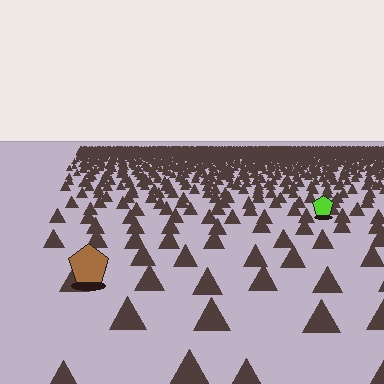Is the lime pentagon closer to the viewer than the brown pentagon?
No. The brown pentagon is closer — you can tell from the texture gradient: the ground texture is coarser near it.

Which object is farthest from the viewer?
The lime pentagon is farthest from the viewer. It appears smaller and the ground texture around it is denser.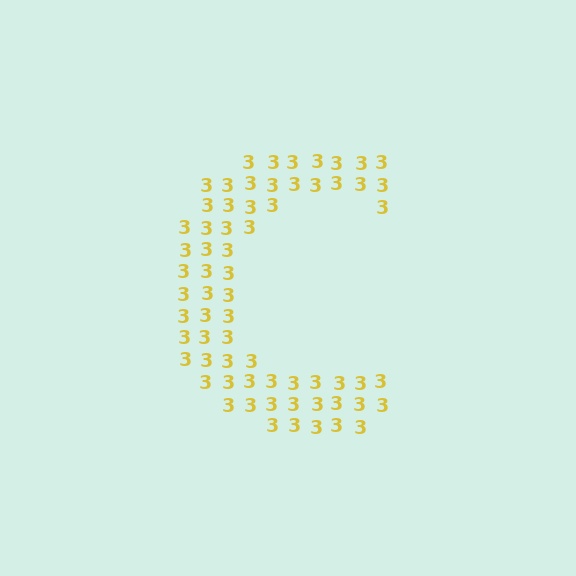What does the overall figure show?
The overall figure shows the letter C.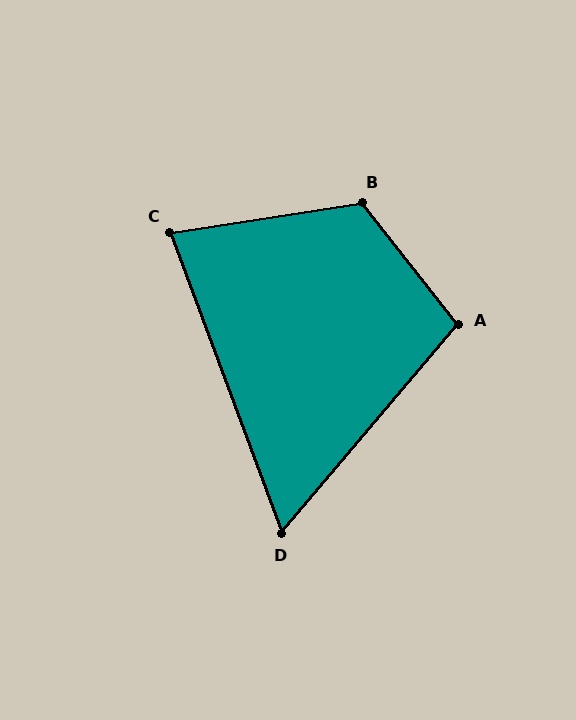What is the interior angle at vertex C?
Approximately 78 degrees (acute).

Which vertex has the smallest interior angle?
D, at approximately 61 degrees.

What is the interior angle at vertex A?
Approximately 102 degrees (obtuse).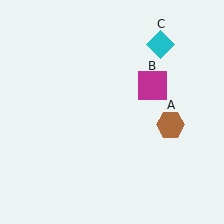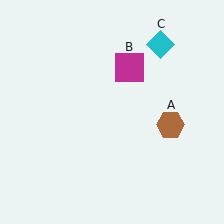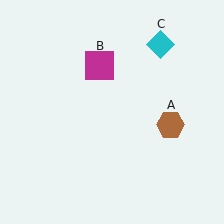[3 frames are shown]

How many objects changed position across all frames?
1 object changed position: magenta square (object B).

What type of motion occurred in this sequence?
The magenta square (object B) rotated counterclockwise around the center of the scene.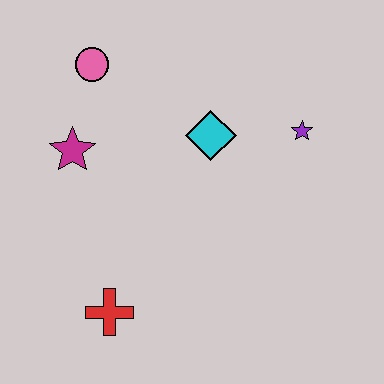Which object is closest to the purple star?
The cyan diamond is closest to the purple star.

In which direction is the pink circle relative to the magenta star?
The pink circle is above the magenta star.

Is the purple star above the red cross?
Yes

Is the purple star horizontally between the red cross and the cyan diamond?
No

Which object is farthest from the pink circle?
The red cross is farthest from the pink circle.